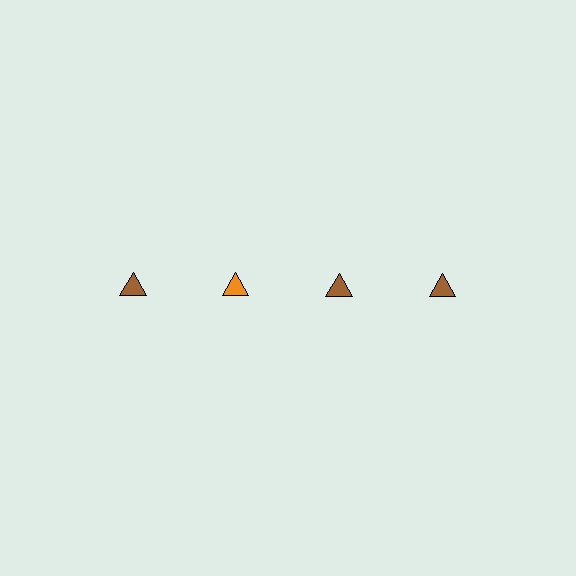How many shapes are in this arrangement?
There are 4 shapes arranged in a grid pattern.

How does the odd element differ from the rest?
It has a different color: orange instead of brown.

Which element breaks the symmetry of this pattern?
The orange triangle in the top row, second from left column breaks the symmetry. All other shapes are brown triangles.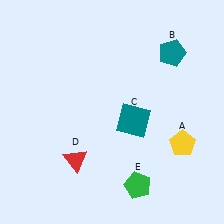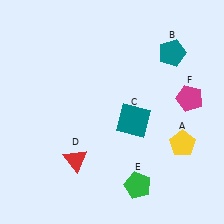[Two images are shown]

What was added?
A magenta pentagon (F) was added in Image 2.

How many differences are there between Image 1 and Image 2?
There is 1 difference between the two images.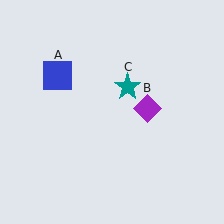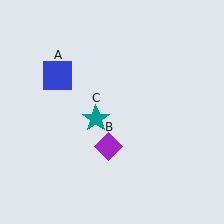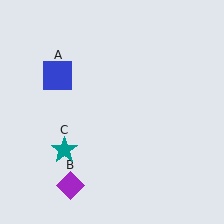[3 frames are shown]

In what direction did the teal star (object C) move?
The teal star (object C) moved down and to the left.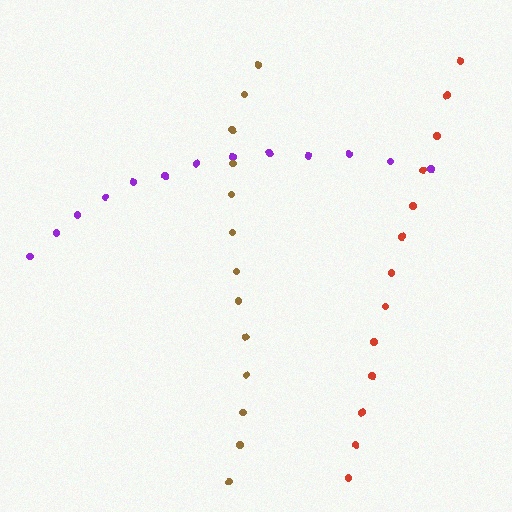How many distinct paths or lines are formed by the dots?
There are 3 distinct paths.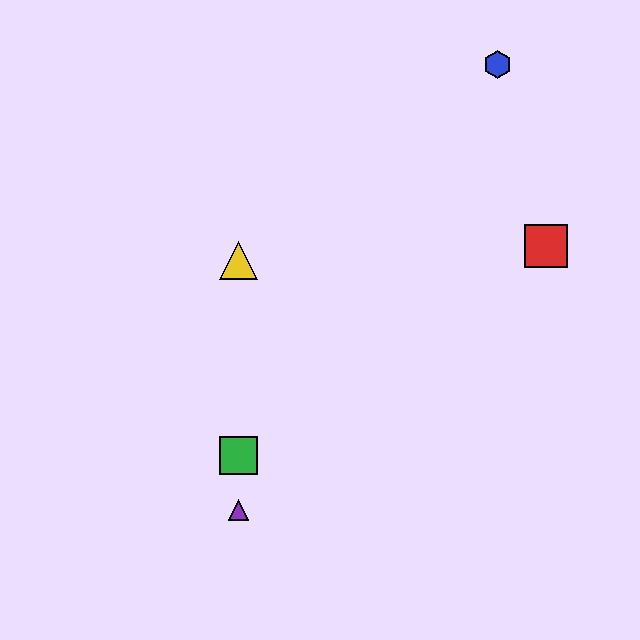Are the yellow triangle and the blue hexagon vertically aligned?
No, the yellow triangle is at x≈239 and the blue hexagon is at x≈497.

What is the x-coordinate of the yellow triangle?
The yellow triangle is at x≈239.